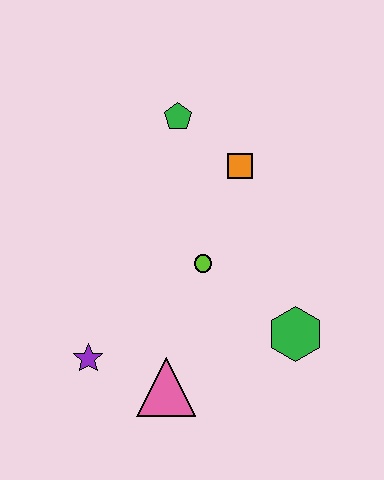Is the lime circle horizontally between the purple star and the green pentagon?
No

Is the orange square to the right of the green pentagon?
Yes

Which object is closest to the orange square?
The green pentagon is closest to the orange square.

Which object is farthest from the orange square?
The purple star is farthest from the orange square.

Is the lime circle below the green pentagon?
Yes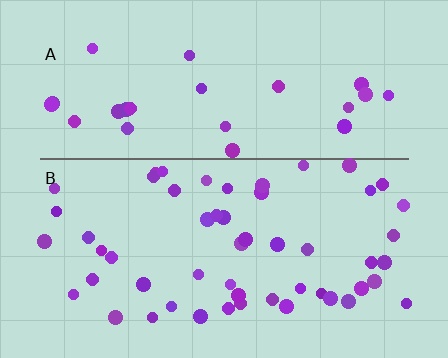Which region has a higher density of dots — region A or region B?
B (the bottom).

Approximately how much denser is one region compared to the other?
Approximately 2.1× — region B over region A.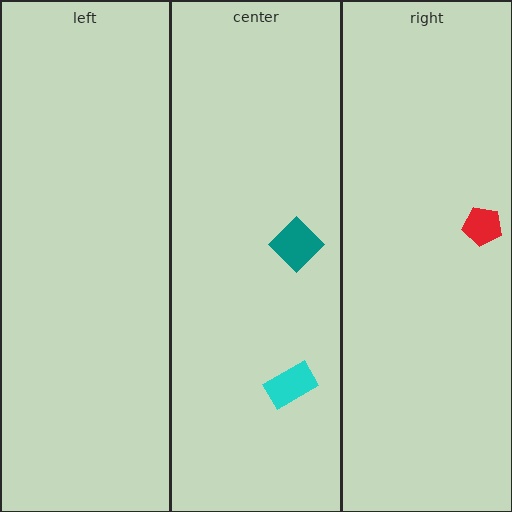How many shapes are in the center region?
2.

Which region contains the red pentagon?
The right region.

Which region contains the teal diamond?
The center region.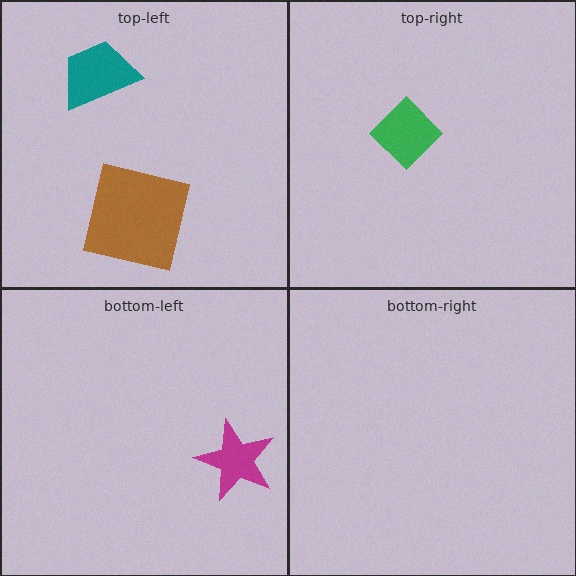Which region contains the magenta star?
The bottom-left region.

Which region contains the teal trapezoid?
The top-left region.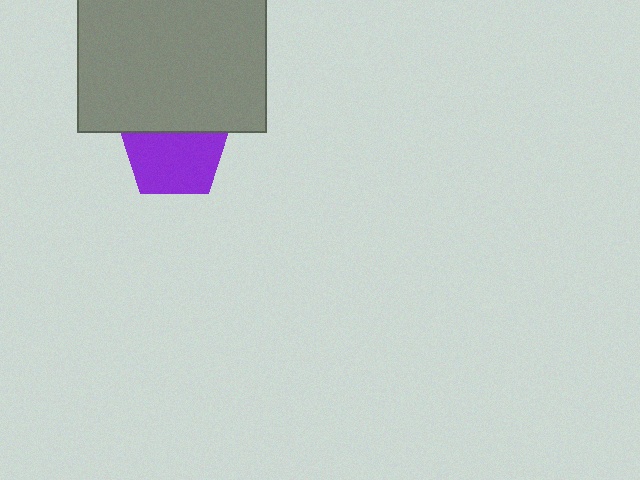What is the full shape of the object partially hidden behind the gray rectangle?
The partially hidden object is a purple pentagon.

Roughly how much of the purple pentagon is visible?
Most of it is visible (roughly 66%).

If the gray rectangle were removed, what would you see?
You would see the complete purple pentagon.